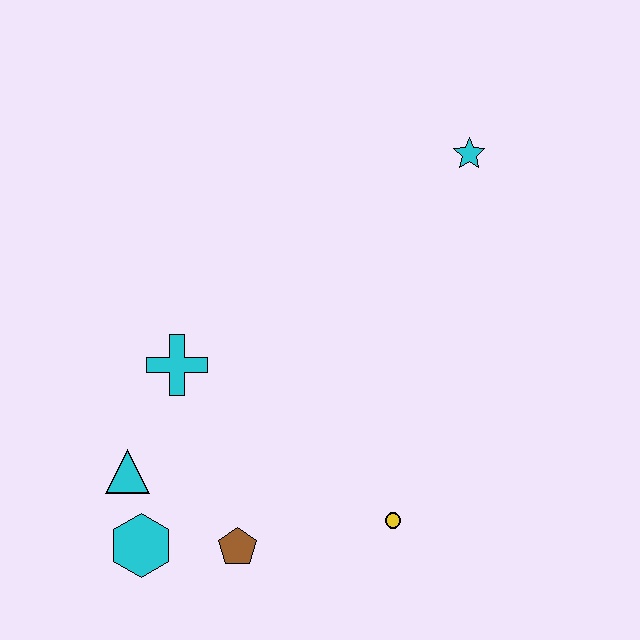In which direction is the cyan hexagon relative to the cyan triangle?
The cyan hexagon is below the cyan triangle.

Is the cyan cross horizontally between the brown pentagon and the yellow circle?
No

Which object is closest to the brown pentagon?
The cyan hexagon is closest to the brown pentagon.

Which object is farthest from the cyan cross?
The cyan star is farthest from the cyan cross.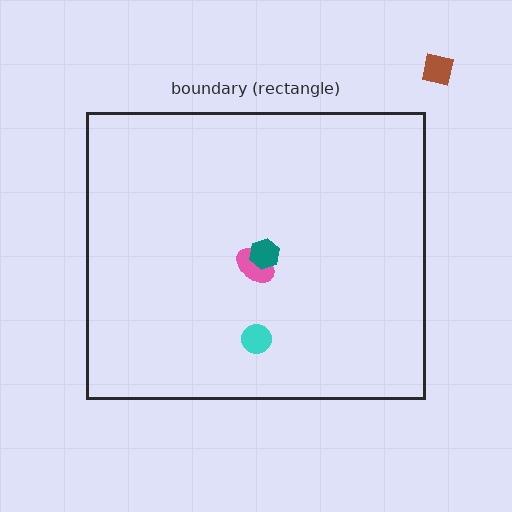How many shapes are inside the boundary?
3 inside, 1 outside.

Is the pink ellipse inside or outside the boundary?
Inside.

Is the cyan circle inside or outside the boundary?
Inside.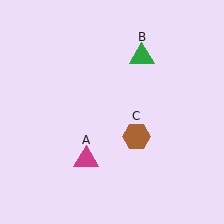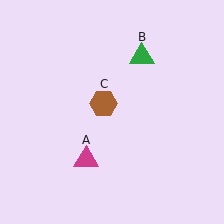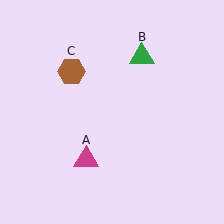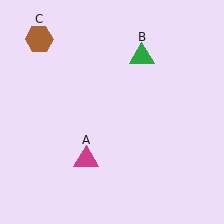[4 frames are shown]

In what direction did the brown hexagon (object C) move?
The brown hexagon (object C) moved up and to the left.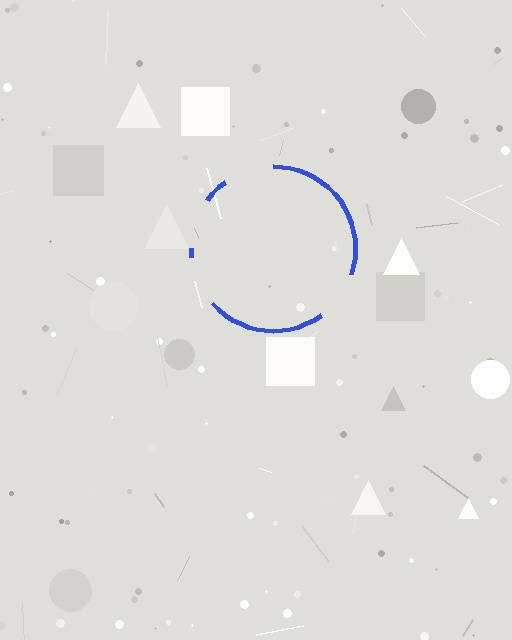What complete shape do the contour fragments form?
The contour fragments form a circle.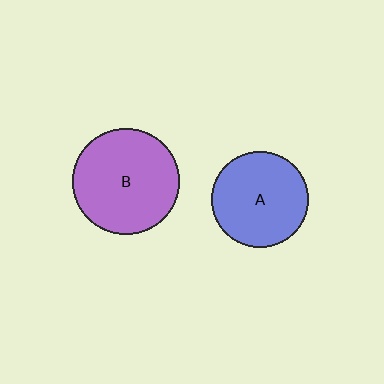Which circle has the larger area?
Circle B (purple).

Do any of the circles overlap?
No, none of the circles overlap.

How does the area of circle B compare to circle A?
Approximately 1.2 times.